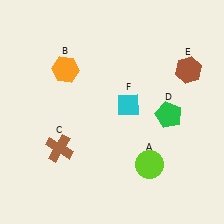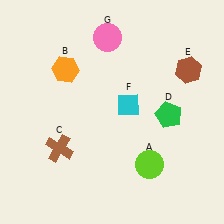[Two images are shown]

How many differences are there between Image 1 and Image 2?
There is 1 difference between the two images.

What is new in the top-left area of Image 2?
A pink circle (G) was added in the top-left area of Image 2.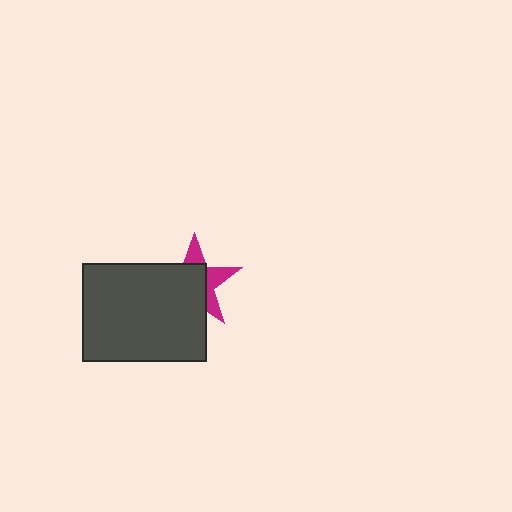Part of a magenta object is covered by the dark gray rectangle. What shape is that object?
It is a star.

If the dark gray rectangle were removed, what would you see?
You would see the complete magenta star.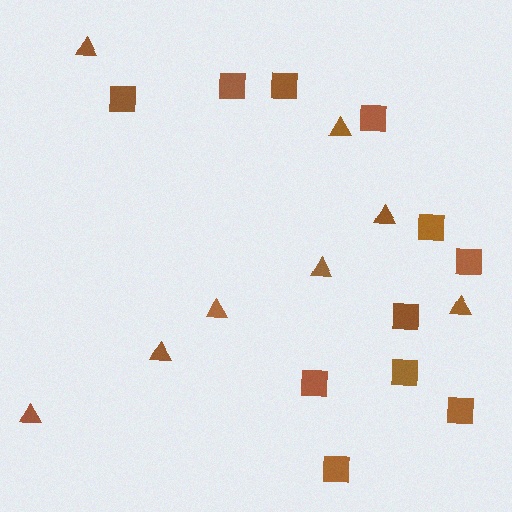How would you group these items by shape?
There are 2 groups: one group of triangles (8) and one group of squares (11).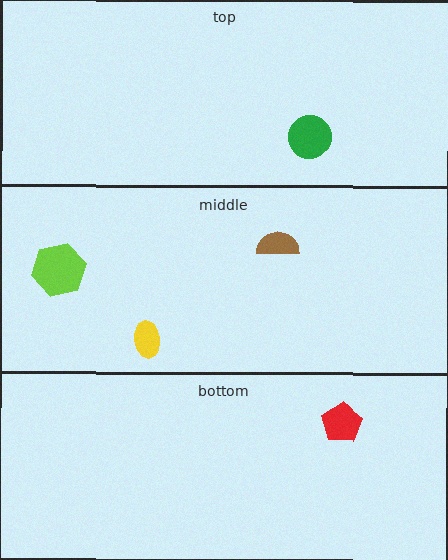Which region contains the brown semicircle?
The middle region.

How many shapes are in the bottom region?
1.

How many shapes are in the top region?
1.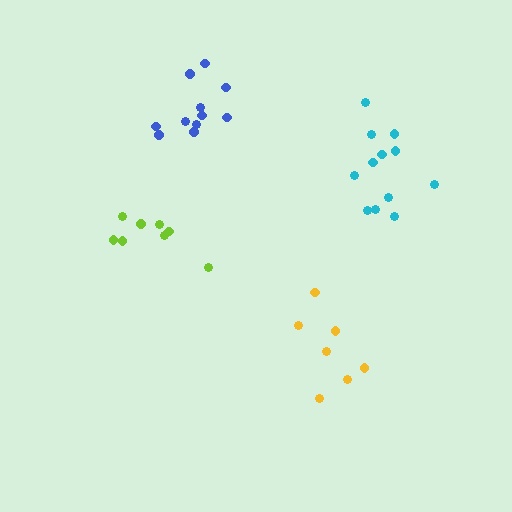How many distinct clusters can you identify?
There are 4 distinct clusters.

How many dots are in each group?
Group 1: 7 dots, Group 2: 11 dots, Group 3: 8 dots, Group 4: 12 dots (38 total).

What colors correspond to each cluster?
The clusters are colored: yellow, blue, lime, cyan.